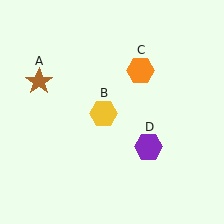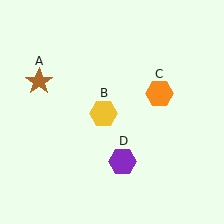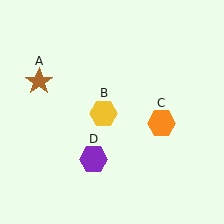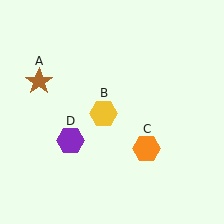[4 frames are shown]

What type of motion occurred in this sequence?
The orange hexagon (object C), purple hexagon (object D) rotated clockwise around the center of the scene.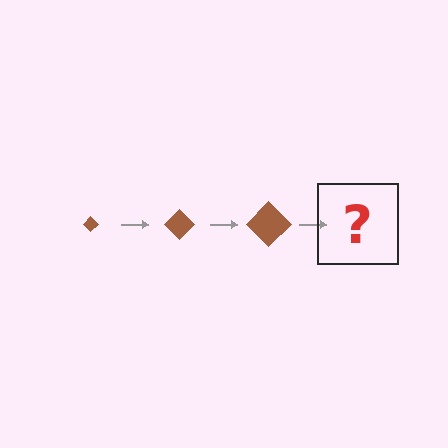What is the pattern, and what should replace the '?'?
The pattern is that the diamond gets progressively larger each step. The '?' should be a brown diamond, larger than the previous one.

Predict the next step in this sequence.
The next step is a brown diamond, larger than the previous one.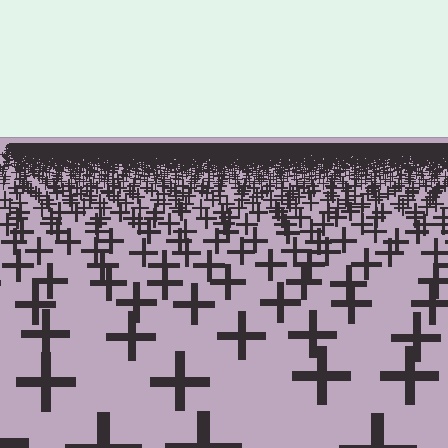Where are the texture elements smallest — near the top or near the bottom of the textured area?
Near the top.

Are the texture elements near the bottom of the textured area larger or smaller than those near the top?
Larger. Near the bottom, elements are closer to the viewer and appear at a bigger on-screen size.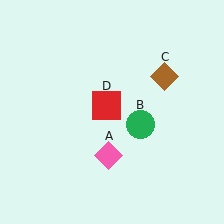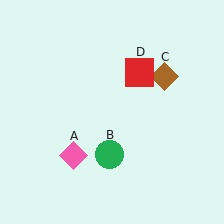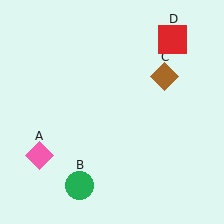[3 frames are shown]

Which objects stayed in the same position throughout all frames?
Brown diamond (object C) remained stationary.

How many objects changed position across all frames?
3 objects changed position: pink diamond (object A), green circle (object B), red square (object D).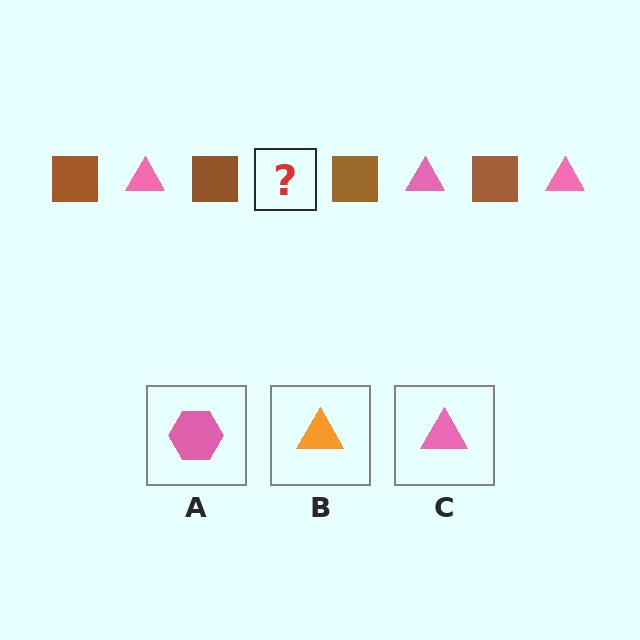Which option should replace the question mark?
Option C.